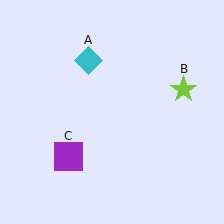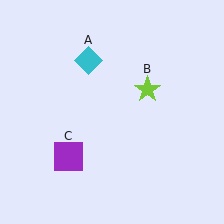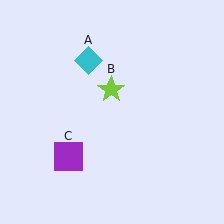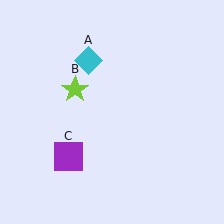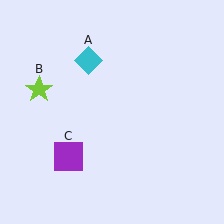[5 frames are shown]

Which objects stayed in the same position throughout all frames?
Cyan diamond (object A) and purple square (object C) remained stationary.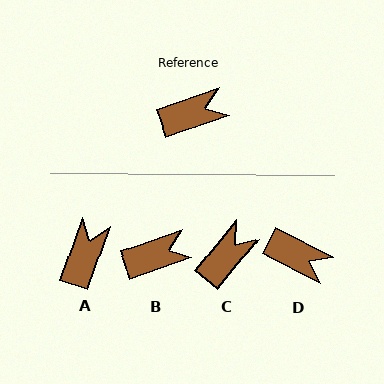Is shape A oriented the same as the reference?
No, it is off by about 51 degrees.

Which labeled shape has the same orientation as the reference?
B.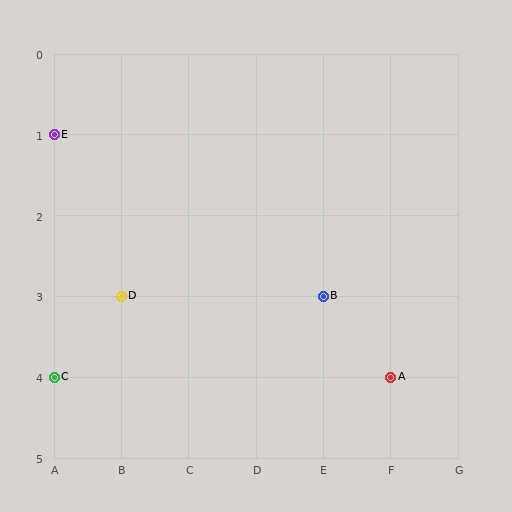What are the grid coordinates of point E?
Point E is at grid coordinates (A, 1).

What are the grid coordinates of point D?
Point D is at grid coordinates (B, 3).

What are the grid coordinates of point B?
Point B is at grid coordinates (E, 3).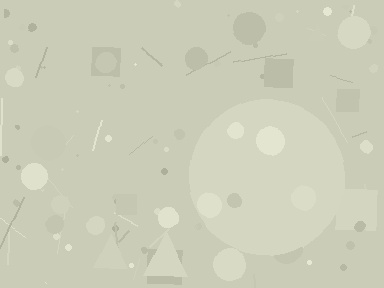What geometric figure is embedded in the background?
A circle is embedded in the background.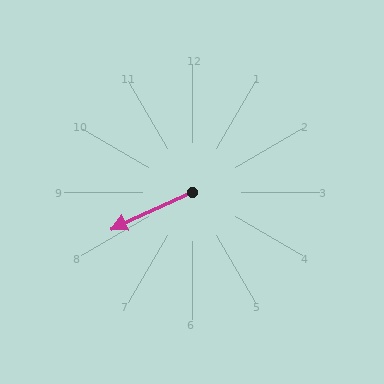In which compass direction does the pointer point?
Southwest.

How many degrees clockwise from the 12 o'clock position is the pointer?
Approximately 246 degrees.